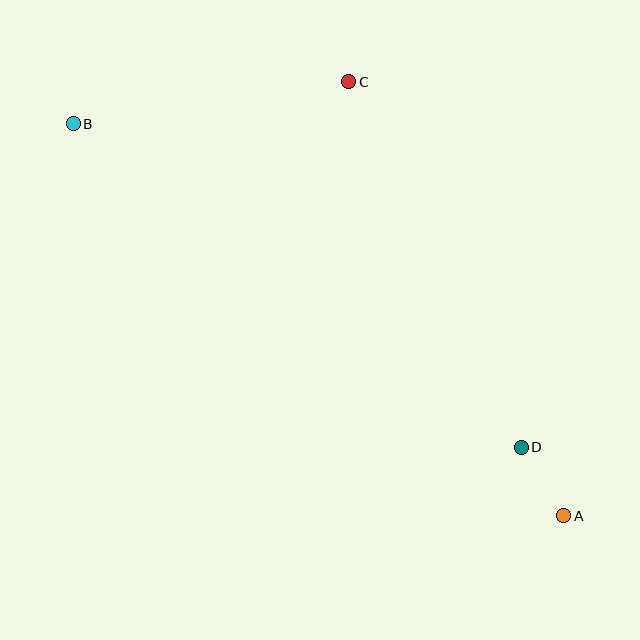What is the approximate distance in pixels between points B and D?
The distance between B and D is approximately 552 pixels.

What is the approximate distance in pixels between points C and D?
The distance between C and D is approximately 404 pixels.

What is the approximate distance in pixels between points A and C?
The distance between A and C is approximately 484 pixels.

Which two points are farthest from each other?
Points A and B are farthest from each other.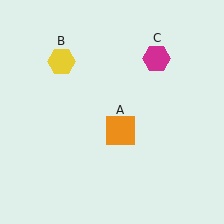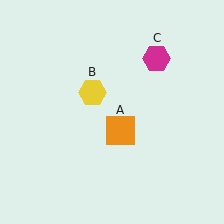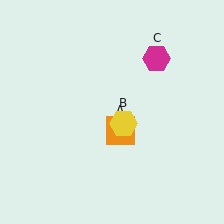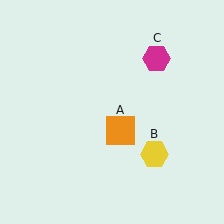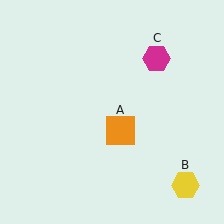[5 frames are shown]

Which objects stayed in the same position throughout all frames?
Orange square (object A) and magenta hexagon (object C) remained stationary.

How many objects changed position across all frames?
1 object changed position: yellow hexagon (object B).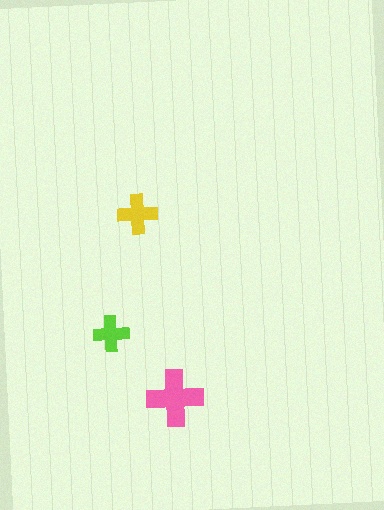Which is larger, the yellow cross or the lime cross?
The yellow one.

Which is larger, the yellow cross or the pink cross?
The pink one.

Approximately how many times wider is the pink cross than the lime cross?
About 1.5 times wider.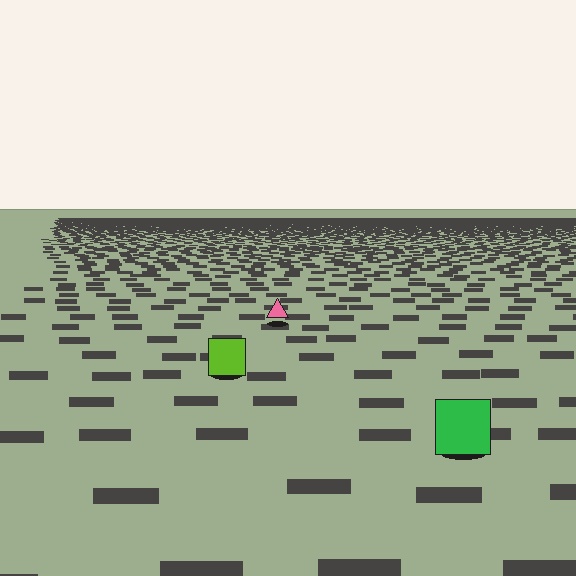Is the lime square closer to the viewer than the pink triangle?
Yes. The lime square is closer — you can tell from the texture gradient: the ground texture is coarser near it.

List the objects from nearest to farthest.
From nearest to farthest: the green square, the lime square, the pink triangle.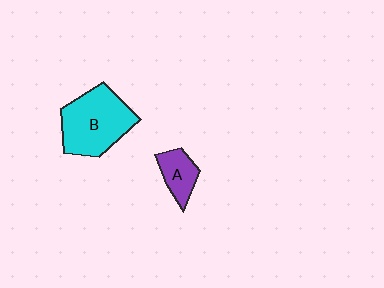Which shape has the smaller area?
Shape A (purple).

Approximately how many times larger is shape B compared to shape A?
Approximately 2.5 times.